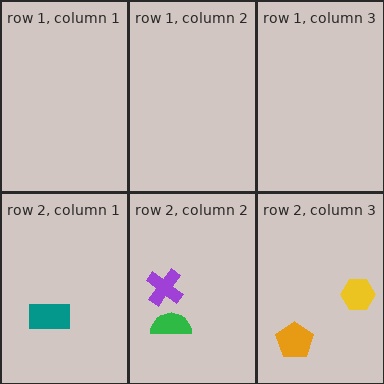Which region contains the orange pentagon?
The row 2, column 3 region.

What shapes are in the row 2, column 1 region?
The teal rectangle.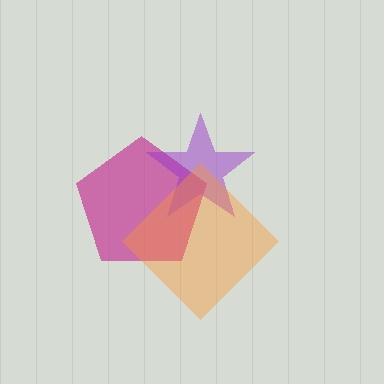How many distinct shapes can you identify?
There are 3 distinct shapes: a magenta pentagon, a purple star, an orange diamond.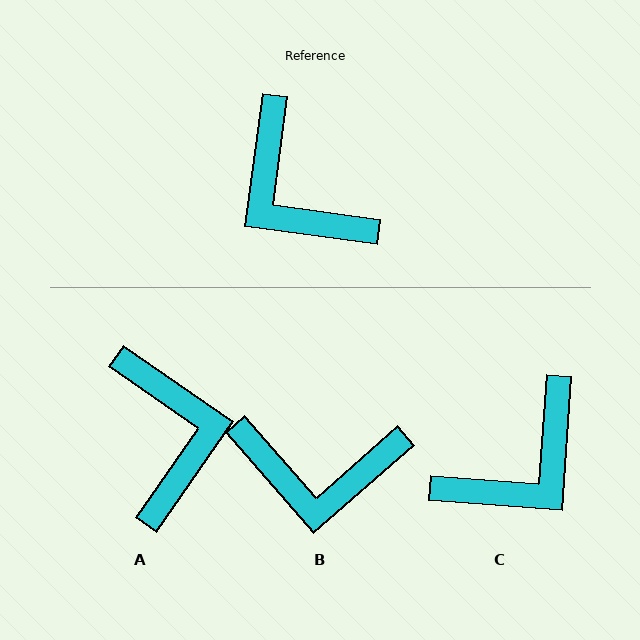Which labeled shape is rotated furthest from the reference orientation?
A, about 153 degrees away.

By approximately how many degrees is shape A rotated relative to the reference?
Approximately 153 degrees counter-clockwise.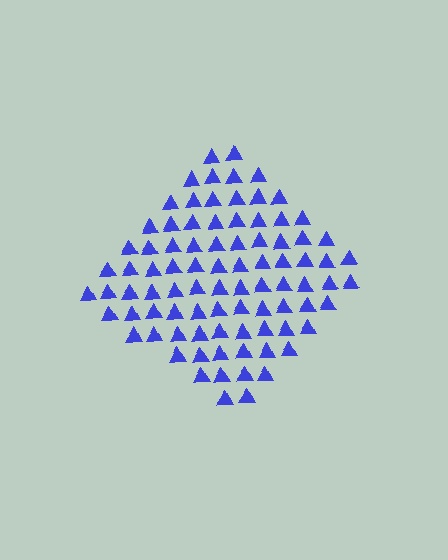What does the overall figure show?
The overall figure shows a diamond.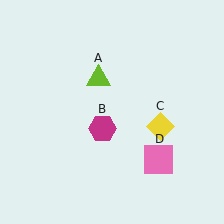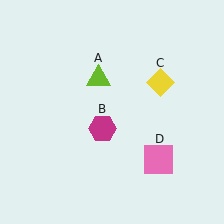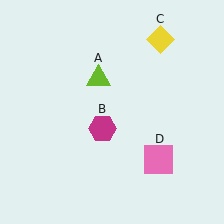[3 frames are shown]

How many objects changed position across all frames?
1 object changed position: yellow diamond (object C).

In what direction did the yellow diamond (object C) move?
The yellow diamond (object C) moved up.